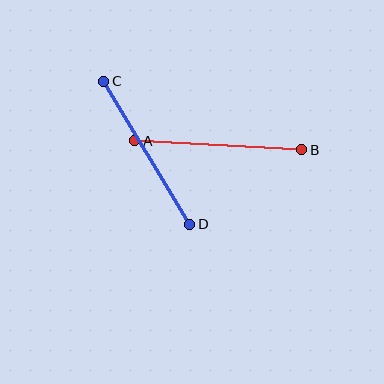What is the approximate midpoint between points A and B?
The midpoint is at approximately (218, 145) pixels.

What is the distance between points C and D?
The distance is approximately 167 pixels.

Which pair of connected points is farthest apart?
Points A and B are farthest apart.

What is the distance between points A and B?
The distance is approximately 167 pixels.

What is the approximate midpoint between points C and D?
The midpoint is at approximately (147, 153) pixels.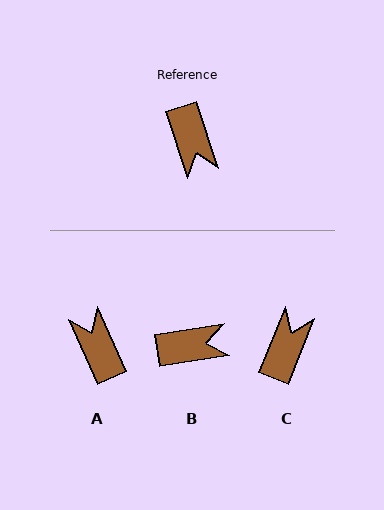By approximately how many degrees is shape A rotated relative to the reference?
Approximately 174 degrees clockwise.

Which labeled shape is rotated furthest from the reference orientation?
A, about 174 degrees away.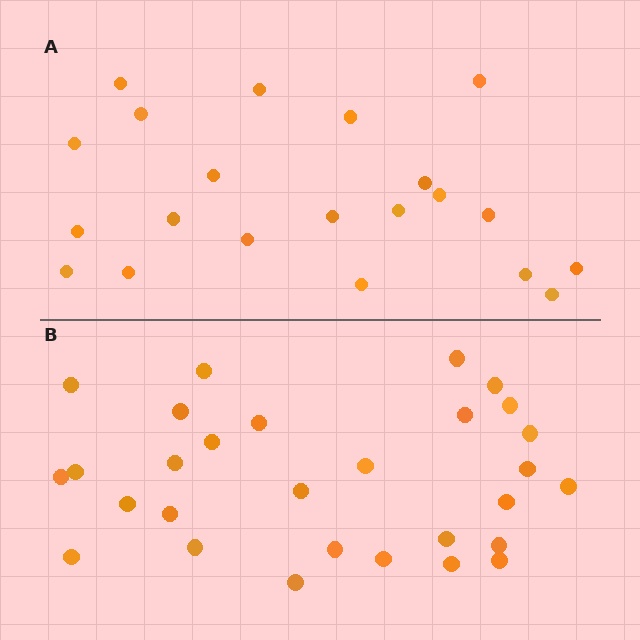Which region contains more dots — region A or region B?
Region B (the bottom region) has more dots.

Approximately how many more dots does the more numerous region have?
Region B has roughly 8 or so more dots than region A.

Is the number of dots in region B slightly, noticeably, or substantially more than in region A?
Region B has noticeably more, but not dramatically so. The ratio is roughly 1.4 to 1.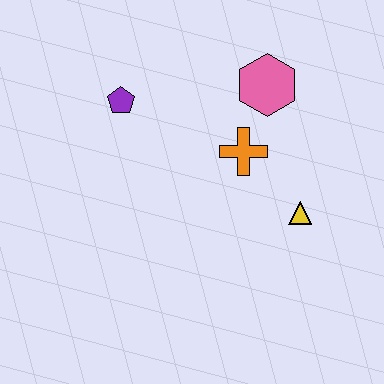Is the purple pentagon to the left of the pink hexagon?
Yes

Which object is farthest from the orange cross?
The purple pentagon is farthest from the orange cross.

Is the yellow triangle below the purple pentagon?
Yes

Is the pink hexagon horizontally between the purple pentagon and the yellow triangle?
Yes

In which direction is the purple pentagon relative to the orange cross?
The purple pentagon is to the left of the orange cross.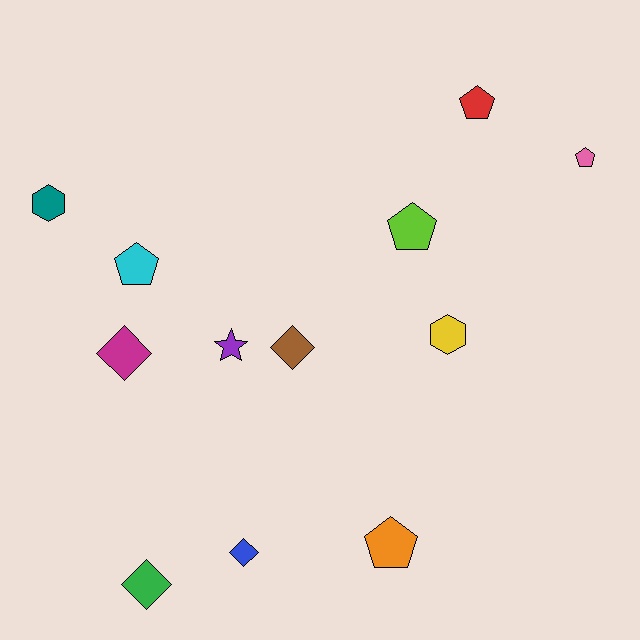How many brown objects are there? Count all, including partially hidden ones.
There is 1 brown object.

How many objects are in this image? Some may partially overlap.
There are 12 objects.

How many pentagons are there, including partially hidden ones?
There are 5 pentagons.